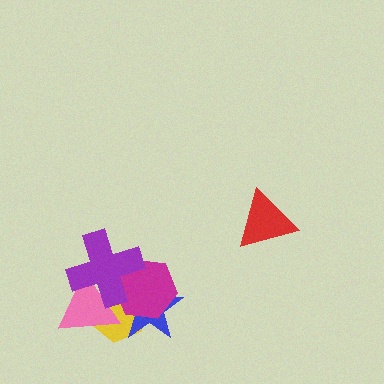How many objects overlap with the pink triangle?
4 objects overlap with the pink triangle.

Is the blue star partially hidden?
Yes, it is partially covered by another shape.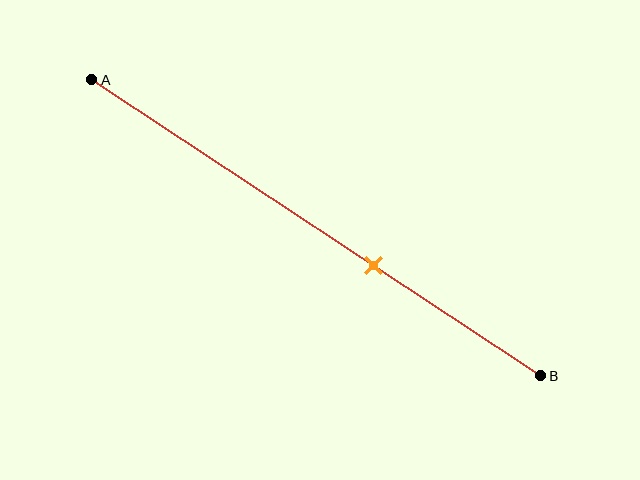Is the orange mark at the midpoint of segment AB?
No, the mark is at about 65% from A, not at the 50% midpoint.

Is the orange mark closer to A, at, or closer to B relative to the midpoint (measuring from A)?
The orange mark is closer to point B than the midpoint of segment AB.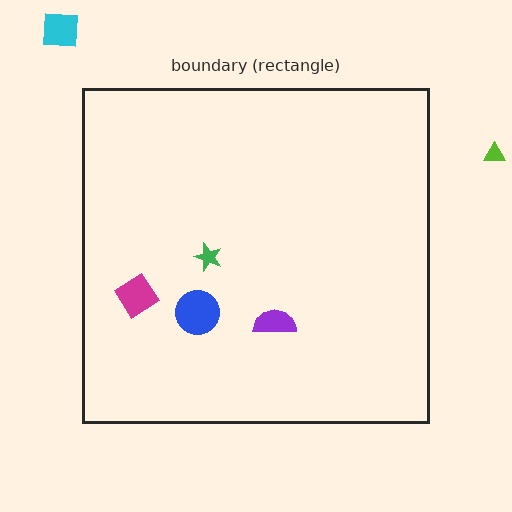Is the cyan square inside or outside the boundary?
Outside.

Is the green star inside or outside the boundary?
Inside.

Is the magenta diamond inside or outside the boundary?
Inside.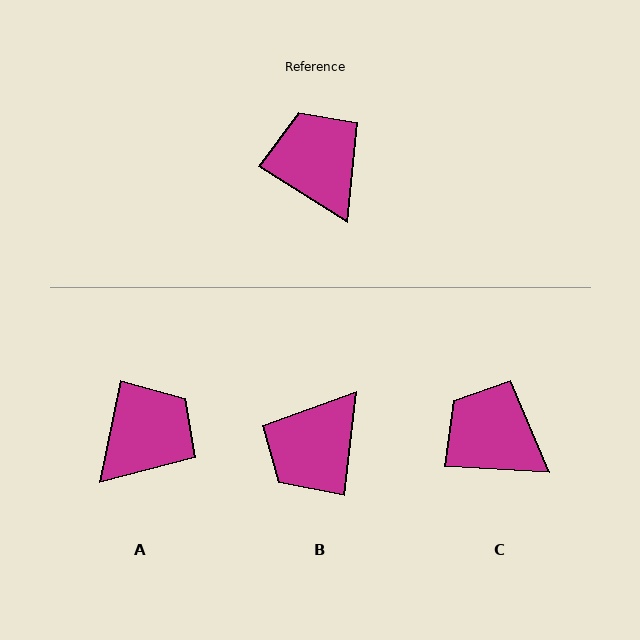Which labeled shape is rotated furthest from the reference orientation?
B, about 115 degrees away.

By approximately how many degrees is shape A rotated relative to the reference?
Approximately 70 degrees clockwise.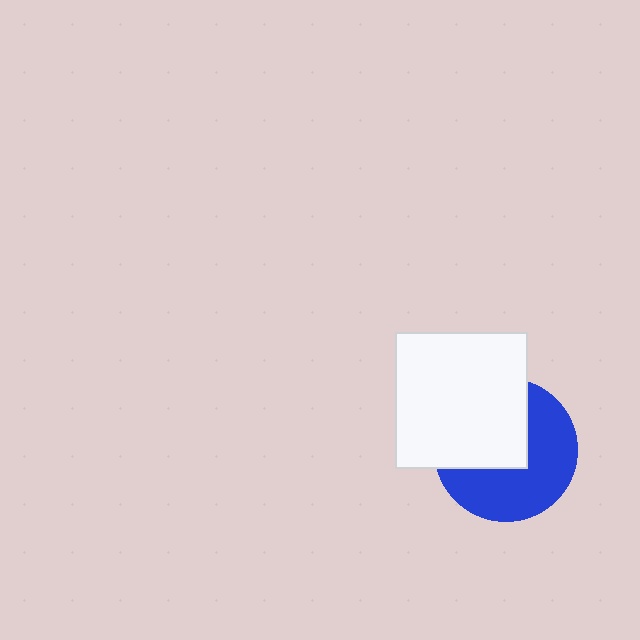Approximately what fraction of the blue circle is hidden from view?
Roughly 46% of the blue circle is hidden behind the white rectangle.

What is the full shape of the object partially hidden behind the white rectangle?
The partially hidden object is a blue circle.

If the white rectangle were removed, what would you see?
You would see the complete blue circle.